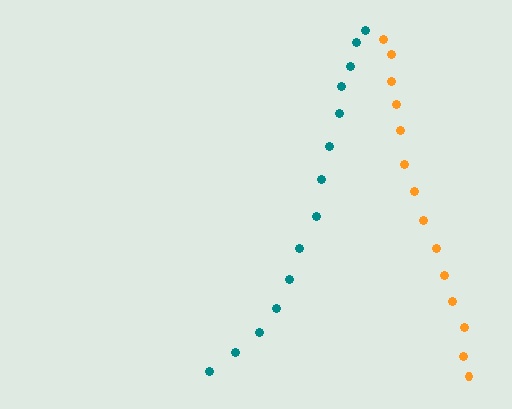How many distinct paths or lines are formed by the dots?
There are 2 distinct paths.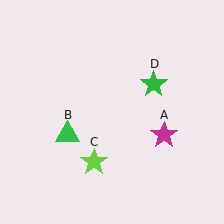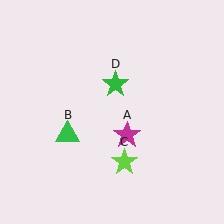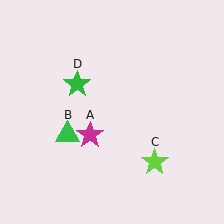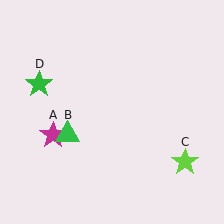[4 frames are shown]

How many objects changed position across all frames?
3 objects changed position: magenta star (object A), lime star (object C), green star (object D).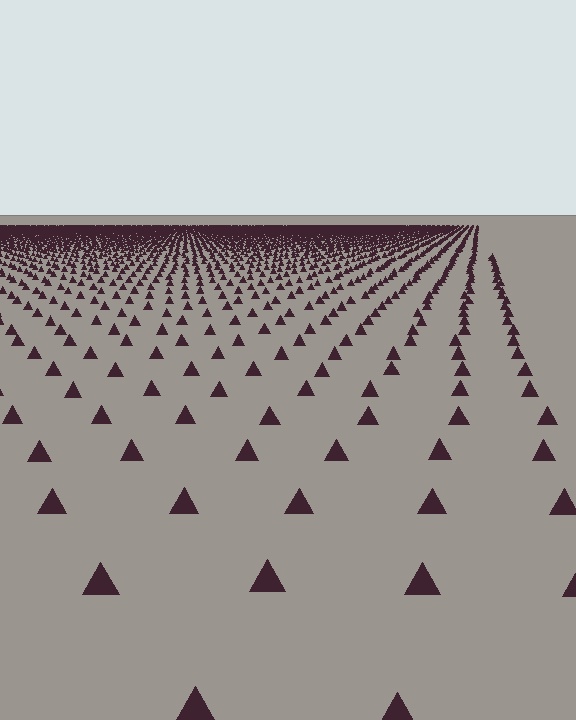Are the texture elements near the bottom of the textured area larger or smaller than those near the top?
Larger. Near the bottom, elements are closer to the viewer and appear at a bigger on-screen size.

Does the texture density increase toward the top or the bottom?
Density increases toward the top.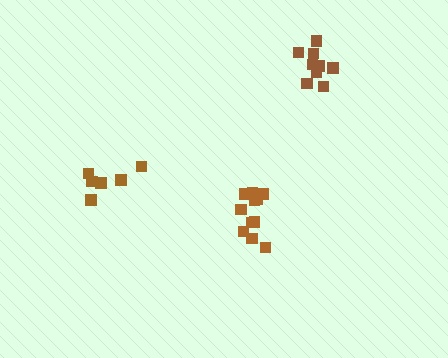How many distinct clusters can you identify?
There are 3 distinct clusters.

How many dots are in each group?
Group 1: 6 dots, Group 2: 11 dots, Group 3: 9 dots (26 total).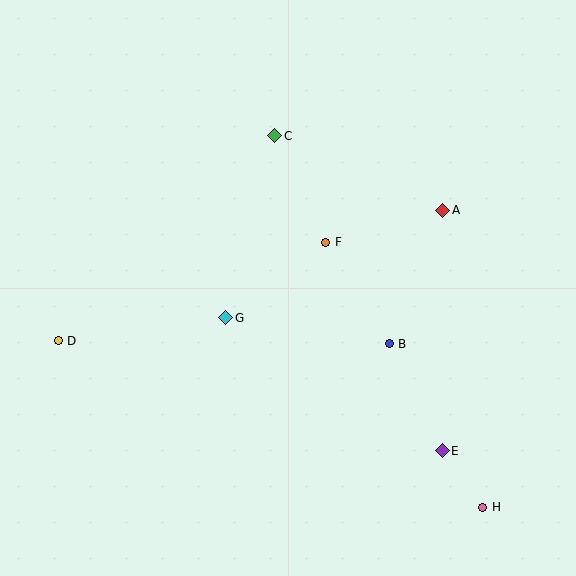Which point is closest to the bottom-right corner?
Point H is closest to the bottom-right corner.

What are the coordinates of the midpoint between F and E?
The midpoint between F and E is at (384, 346).